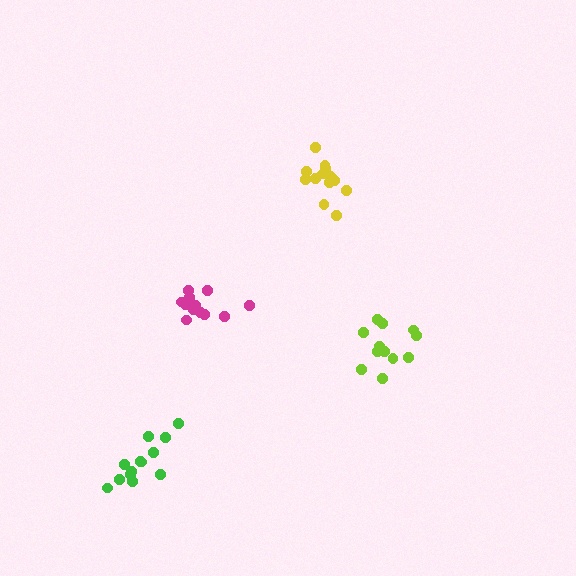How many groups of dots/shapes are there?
There are 4 groups.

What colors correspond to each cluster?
The clusters are colored: lime, magenta, green, yellow.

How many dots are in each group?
Group 1: 12 dots, Group 2: 12 dots, Group 3: 13 dots, Group 4: 13 dots (50 total).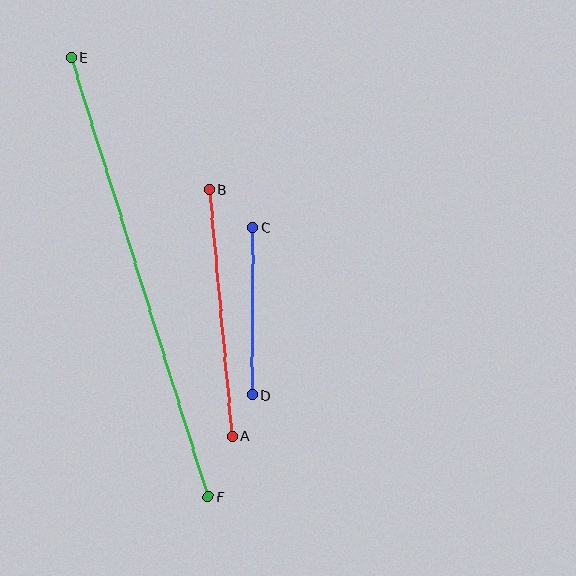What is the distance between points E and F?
The distance is approximately 460 pixels.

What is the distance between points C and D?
The distance is approximately 168 pixels.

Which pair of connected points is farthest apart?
Points E and F are farthest apart.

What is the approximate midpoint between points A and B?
The midpoint is at approximately (221, 313) pixels.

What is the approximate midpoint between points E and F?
The midpoint is at approximately (140, 277) pixels.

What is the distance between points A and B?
The distance is approximately 247 pixels.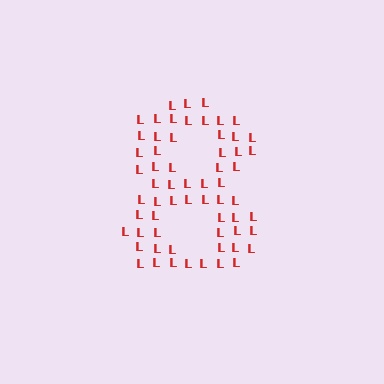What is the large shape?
The large shape is the digit 8.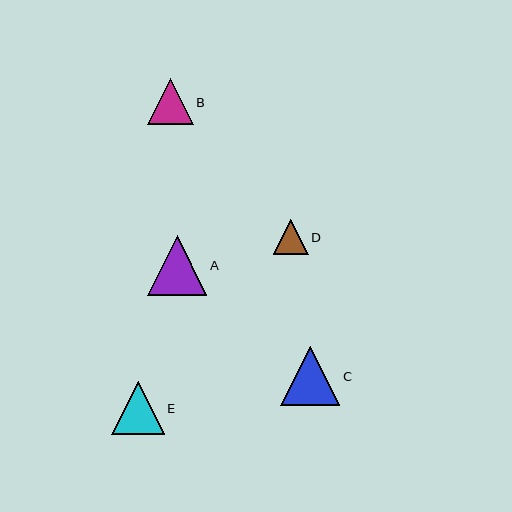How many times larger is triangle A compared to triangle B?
Triangle A is approximately 1.3 times the size of triangle B.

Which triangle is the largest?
Triangle A is the largest with a size of approximately 60 pixels.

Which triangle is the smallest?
Triangle D is the smallest with a size of approximately 35 pixels.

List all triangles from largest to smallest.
From largest to smallest: A, C, E, B, D.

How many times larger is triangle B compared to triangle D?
Triangle B is approximately 1.3 times the size of triangle D.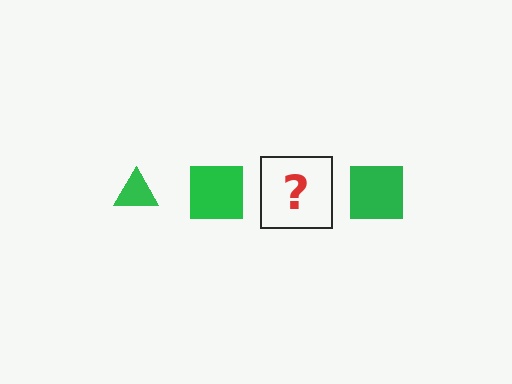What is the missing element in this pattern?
The missing element is a green triangle.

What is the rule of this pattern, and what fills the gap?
The rule is that the pattern cycles through triangle, square shapes in green. The gap should be filled with a green triangle.